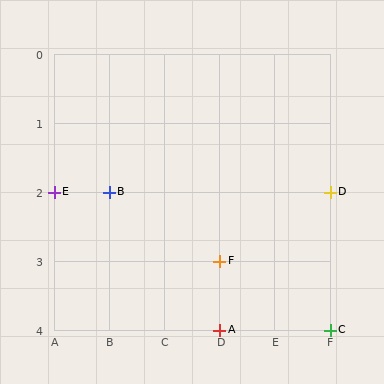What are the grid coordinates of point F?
Point F is at grid coordinates (D, 3).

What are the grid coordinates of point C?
Point C is at grid coordinates (F, 4).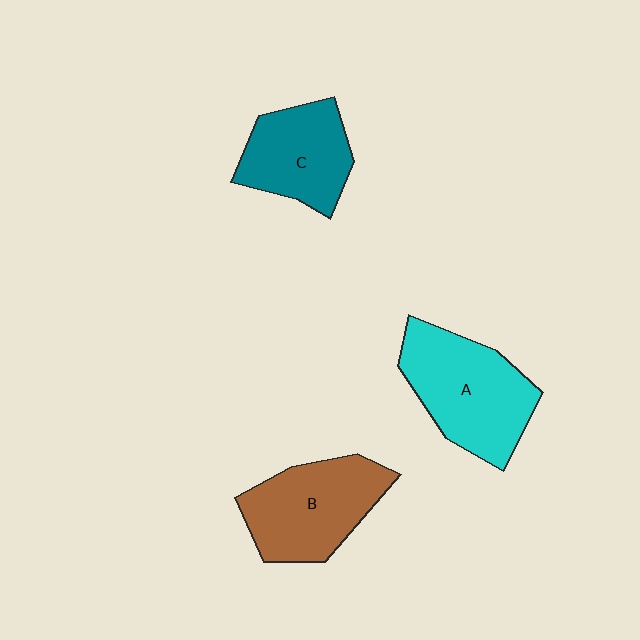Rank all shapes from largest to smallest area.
From largest to smallest: A (cyan), B (brown), C (teal).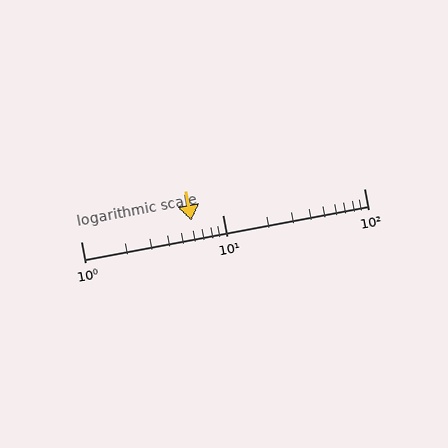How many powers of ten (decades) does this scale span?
The scale spans 2 decades, from 1 to 100.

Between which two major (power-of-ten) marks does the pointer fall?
The pointer is between 1 and 10.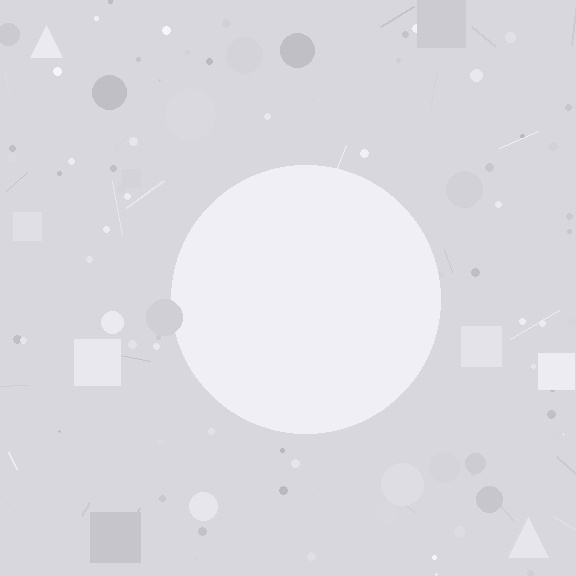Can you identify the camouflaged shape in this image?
The camouflaged shape is a circle.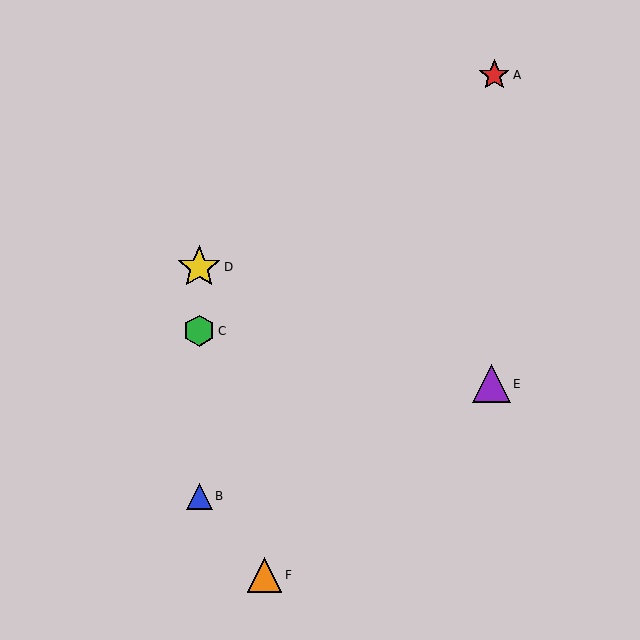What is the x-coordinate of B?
Object B is at x≈199.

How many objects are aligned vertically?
3 objects (B, C, D) are aligned vertically.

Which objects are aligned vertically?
Objects B, C, D are aligned vertically.